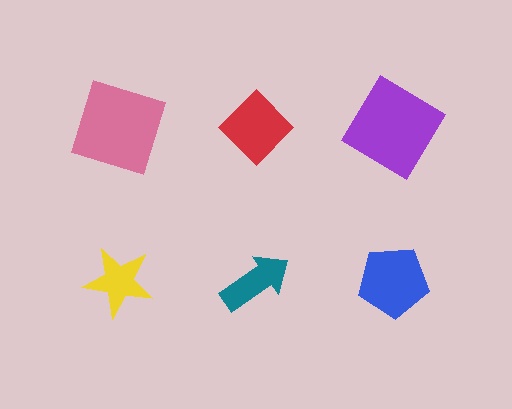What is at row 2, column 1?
A yellow star.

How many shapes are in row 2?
3 shapes.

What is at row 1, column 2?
A red diamond.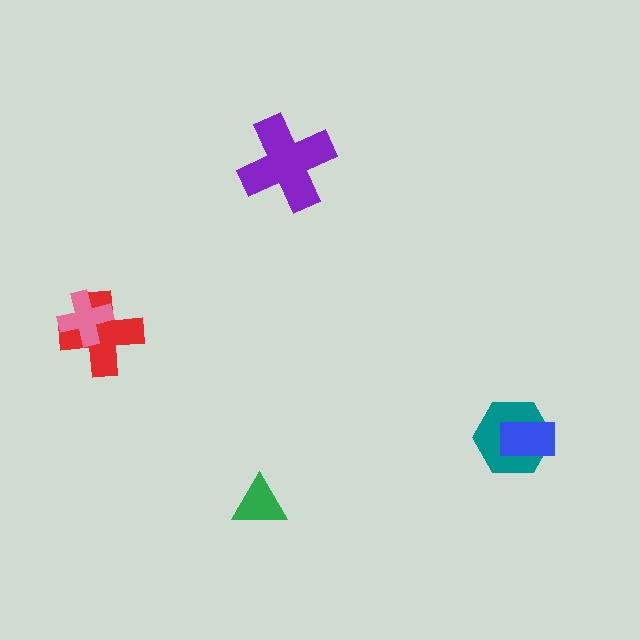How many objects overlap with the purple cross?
0 objects overlap with the purple cross.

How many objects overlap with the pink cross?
1 object overlaps with the pink cross.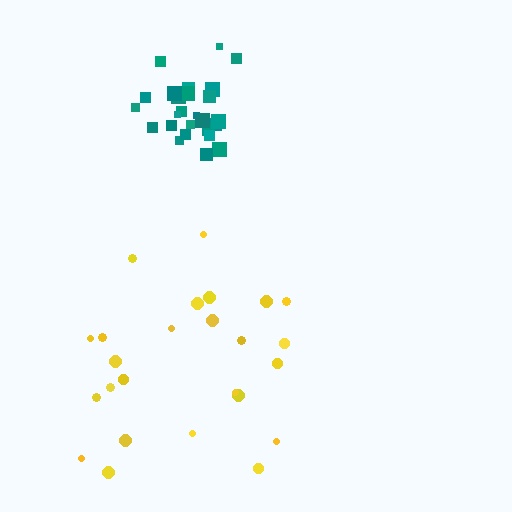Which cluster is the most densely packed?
Teal.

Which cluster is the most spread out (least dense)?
Yellow.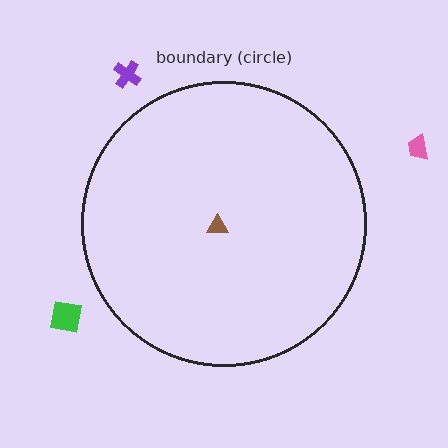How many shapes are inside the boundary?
1 inside, 3 outside.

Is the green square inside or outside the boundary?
Outside.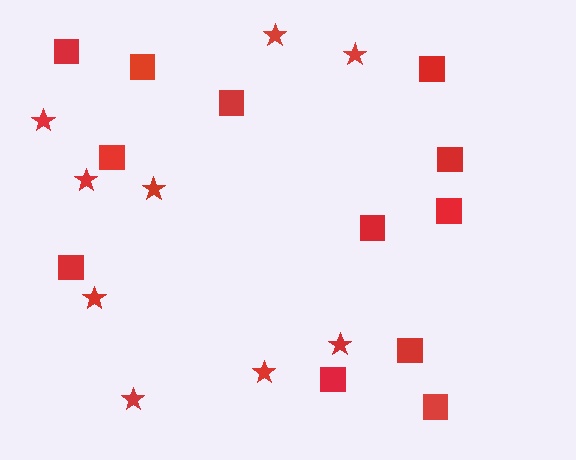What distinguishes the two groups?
There are 2 groups: one group of squares (12) and one group of stars (9).